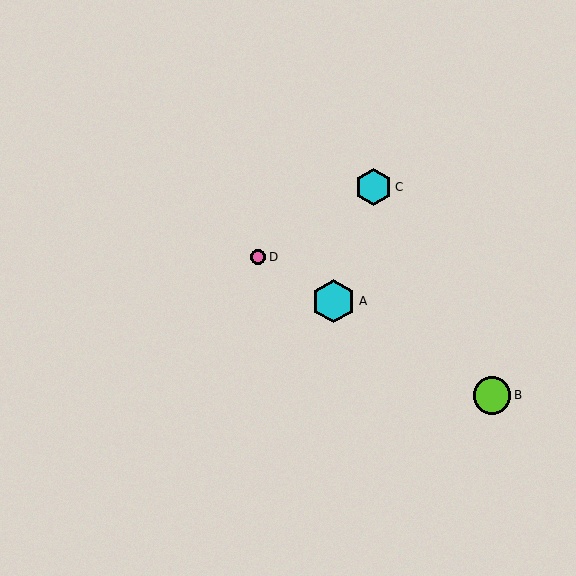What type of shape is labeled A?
Shape A is a cyan hexagon.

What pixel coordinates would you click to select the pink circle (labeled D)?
Click at (258, 257) to select the pink circle D.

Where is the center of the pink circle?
The center of the pink circle is at (258, 257).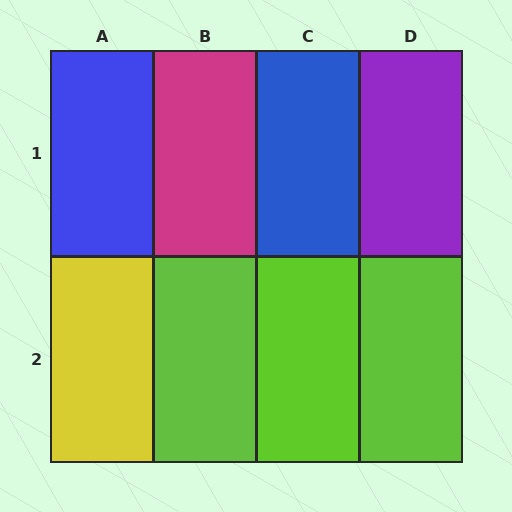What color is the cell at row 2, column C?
Lime.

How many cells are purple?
1 cell is purple.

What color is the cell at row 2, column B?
Lime.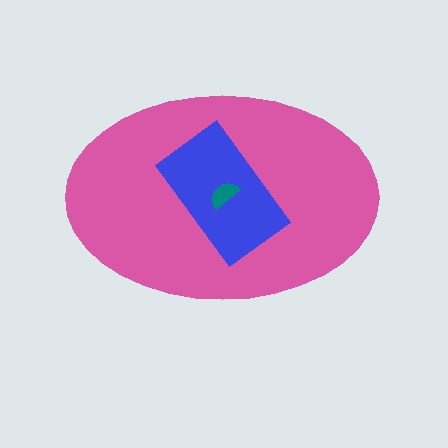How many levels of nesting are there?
3.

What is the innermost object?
The teal semicircle.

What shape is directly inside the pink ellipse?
The blue rectangle.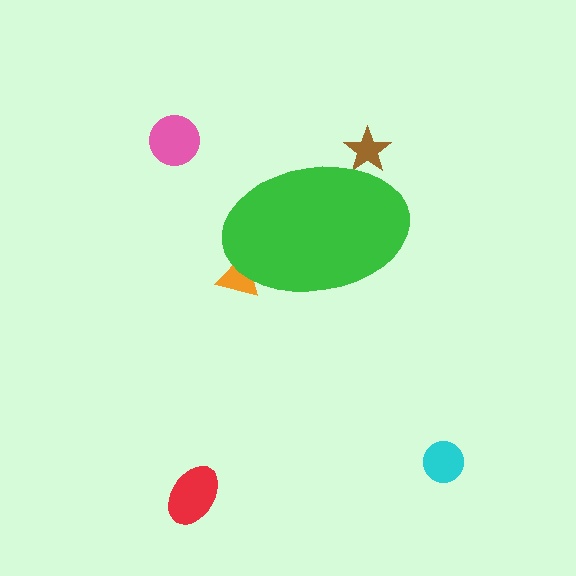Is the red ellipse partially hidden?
No, the red ellipse is fully visible.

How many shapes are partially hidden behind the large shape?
2 shapes are partially hidden.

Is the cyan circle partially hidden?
No, the cyan circle is fully visible.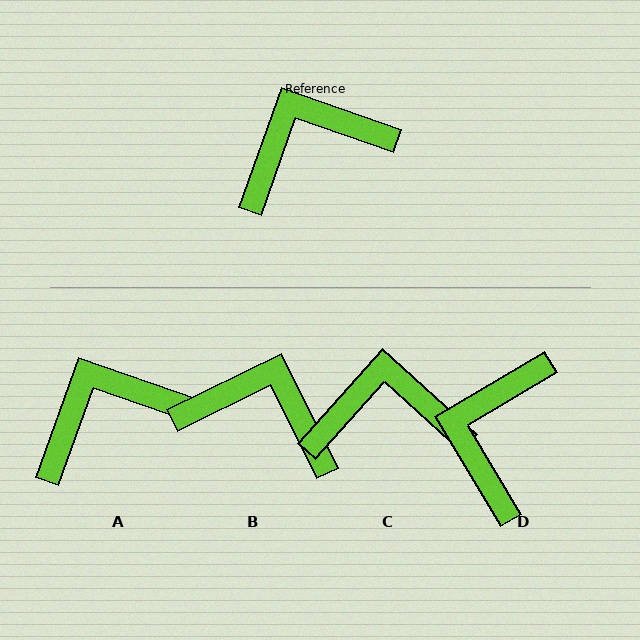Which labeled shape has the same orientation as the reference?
A.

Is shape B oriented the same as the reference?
No, it is off by about 44 degrees.